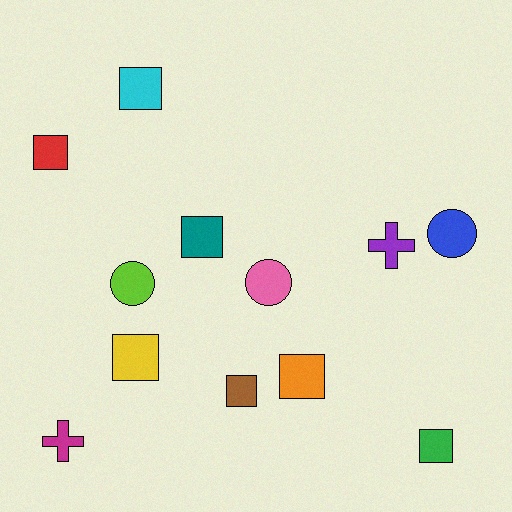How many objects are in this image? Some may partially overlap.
There are 12 objects.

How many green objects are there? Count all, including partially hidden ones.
There is 1 green object.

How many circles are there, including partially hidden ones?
There are 3 circles.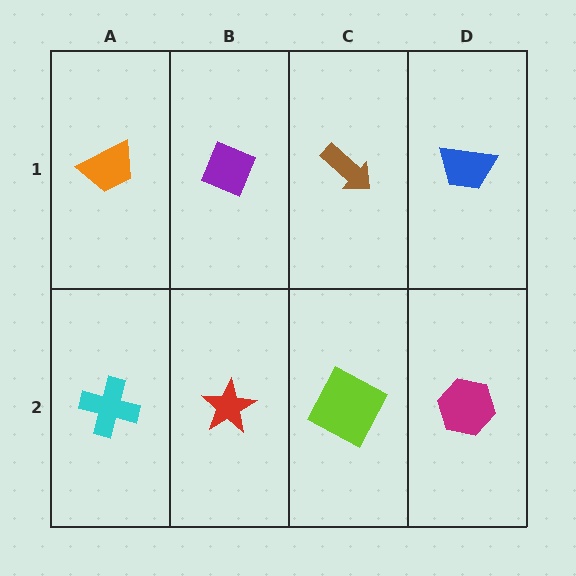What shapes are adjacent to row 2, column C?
A brown arrow (row 1, column C), a red star (row 2, column B), a magenta hexagon (row 2, column D).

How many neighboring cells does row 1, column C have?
3.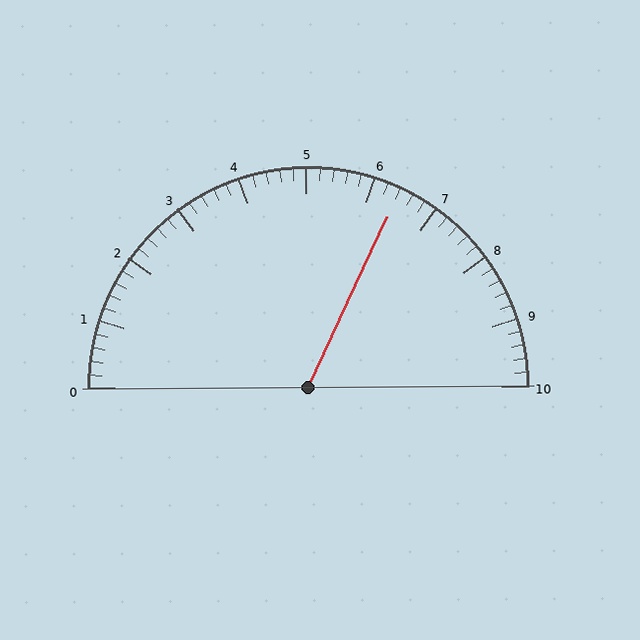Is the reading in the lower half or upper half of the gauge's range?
The reading is in the upper half of the range (0 to 10).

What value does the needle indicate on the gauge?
The needle indicates approximately 6.4.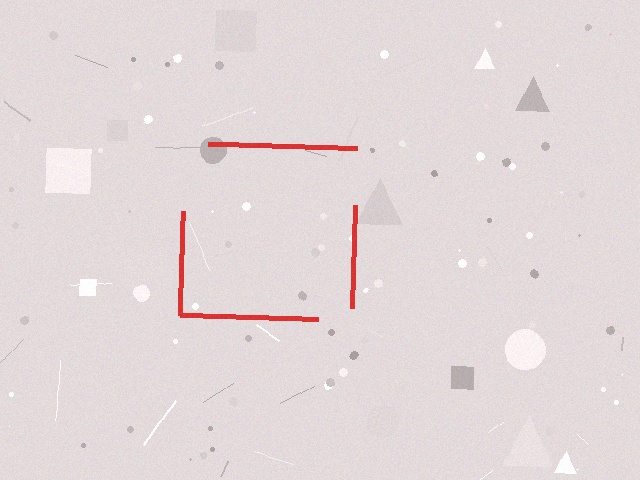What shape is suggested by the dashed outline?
The dashed outline suggests a square.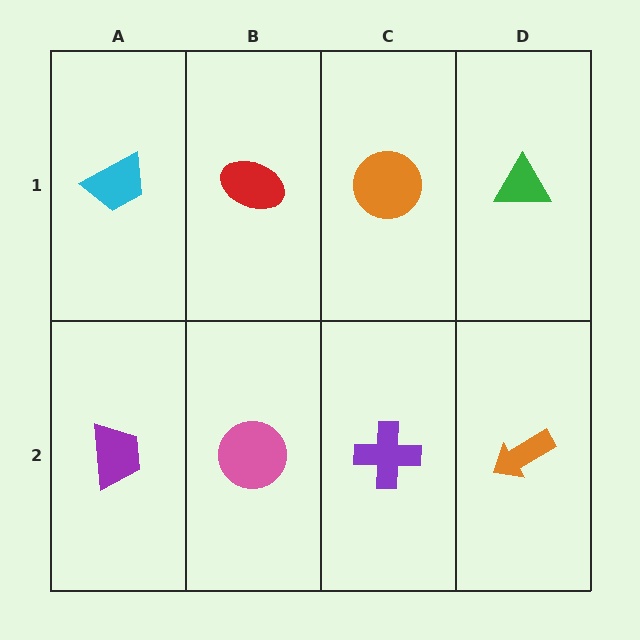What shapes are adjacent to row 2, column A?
A cyan trapezoid (row 1, column A), a pink circle (row 2, column B).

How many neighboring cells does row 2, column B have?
3.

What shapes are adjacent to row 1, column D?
An orange arrow (row 2, column D), an orange circle (row 1, column C).